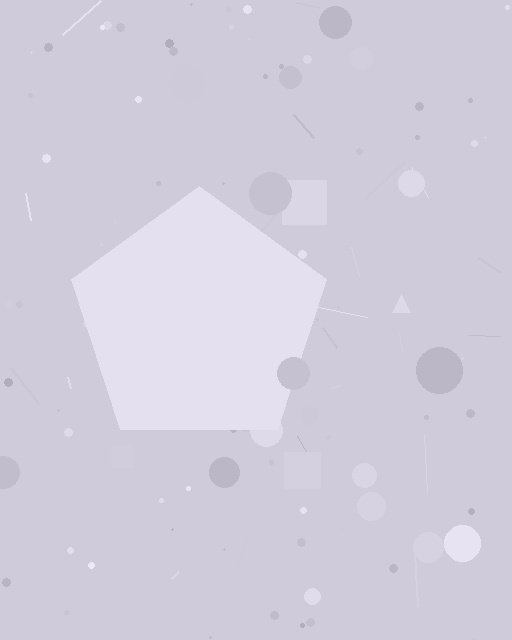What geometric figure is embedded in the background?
A pentagon is embedded in the background.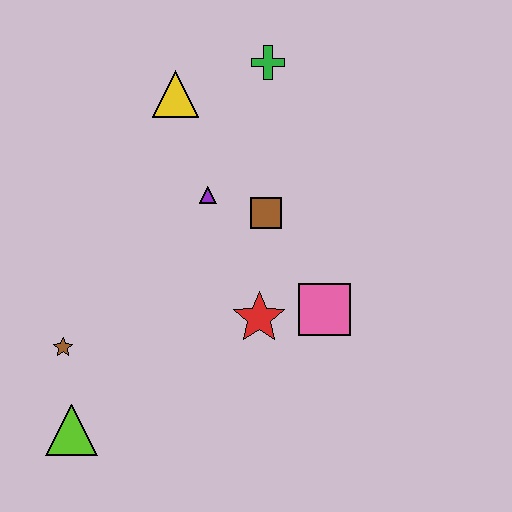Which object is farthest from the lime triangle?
The green cross is farthest from the lime triangle.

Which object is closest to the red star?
The pink square is closest to the red star.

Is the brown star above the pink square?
No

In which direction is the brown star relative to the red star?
The brown star is to the left of the red star.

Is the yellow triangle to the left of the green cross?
Yes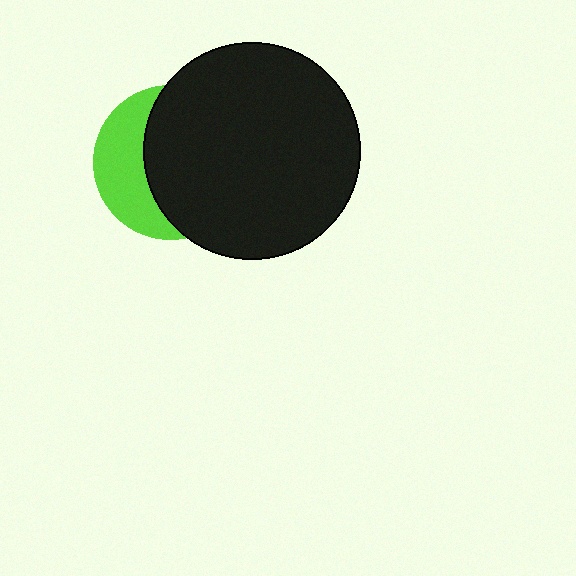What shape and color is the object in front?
The object in front is a black circle.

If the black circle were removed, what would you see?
You would see the complete lime circle.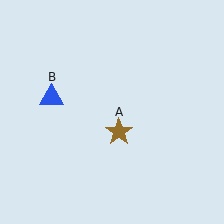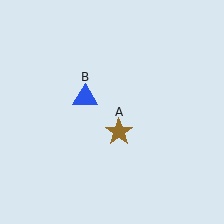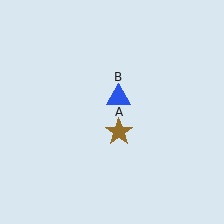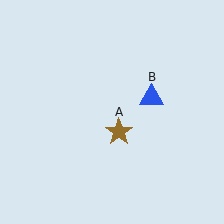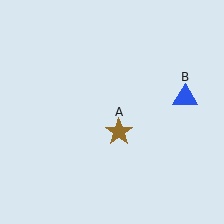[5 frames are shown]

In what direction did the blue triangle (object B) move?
The blue triangle (object B) moved right.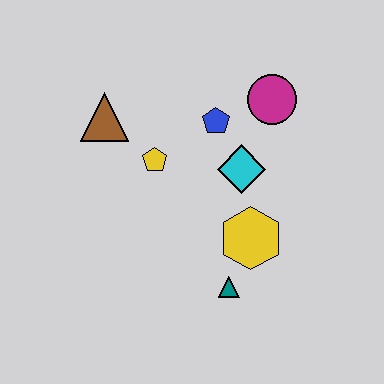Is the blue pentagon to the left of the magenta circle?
Yes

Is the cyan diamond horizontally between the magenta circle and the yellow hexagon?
No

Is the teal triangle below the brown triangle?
Yes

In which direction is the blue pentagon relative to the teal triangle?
The blue pentagon is above the teal triangle.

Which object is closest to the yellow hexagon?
The teal triangle is closest to the yellow hexagon.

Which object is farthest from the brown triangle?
The teal triangle is farthest from the brown triangle.